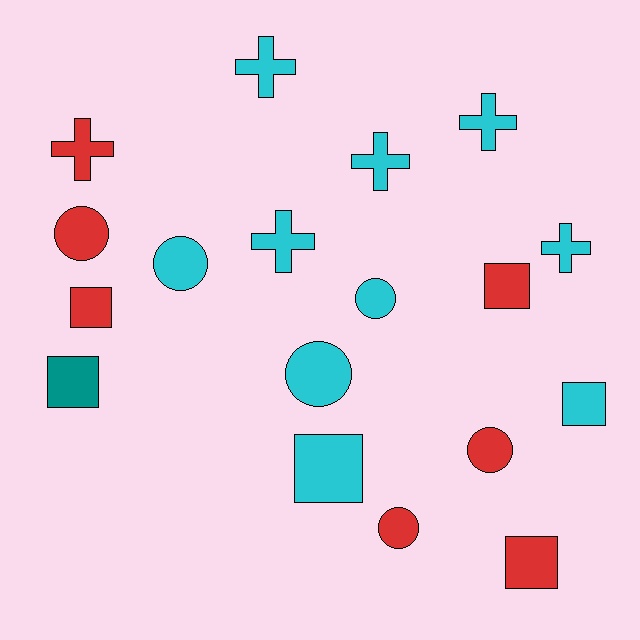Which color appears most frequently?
Cyan, with 10 objects.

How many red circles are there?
There are 3 red circles.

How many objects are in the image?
There are 18 objects.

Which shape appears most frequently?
Cross, with 6 objects.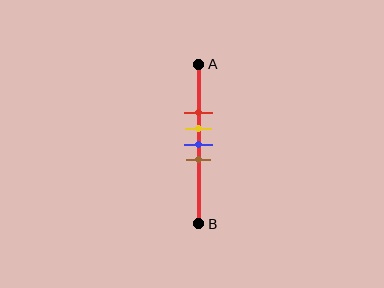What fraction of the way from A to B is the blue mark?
The blue mark is approximately 50% (0.5) of the way from A to B.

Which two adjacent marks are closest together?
The yellow and blue marks are the closest adjacent pair.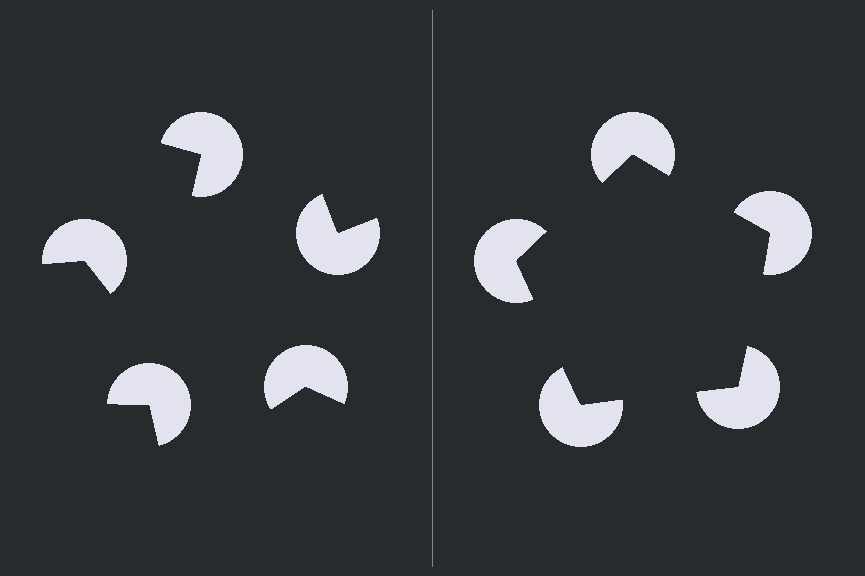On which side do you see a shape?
An illusory pentagon appears on the right side. On the left side the wedge cuts are rotated, so no coherent shape forms.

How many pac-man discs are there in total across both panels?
10 — 5 on each side.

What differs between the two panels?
The pac-man discs are positioned identically on both sides; only the wedge orientations differ. On the right they align to a pentagon; on the left they are misaligned.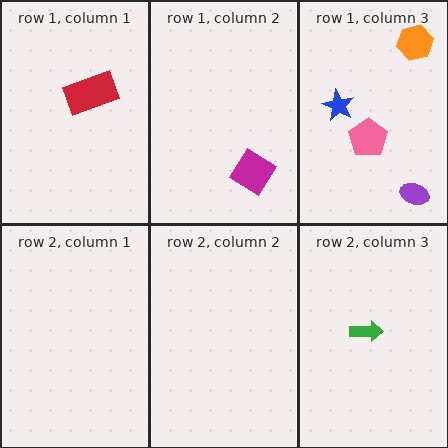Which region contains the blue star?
The row 1, column 3 region.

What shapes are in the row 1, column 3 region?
The purple ellipse, the blue star, the pink pentagon, the orange hexagon.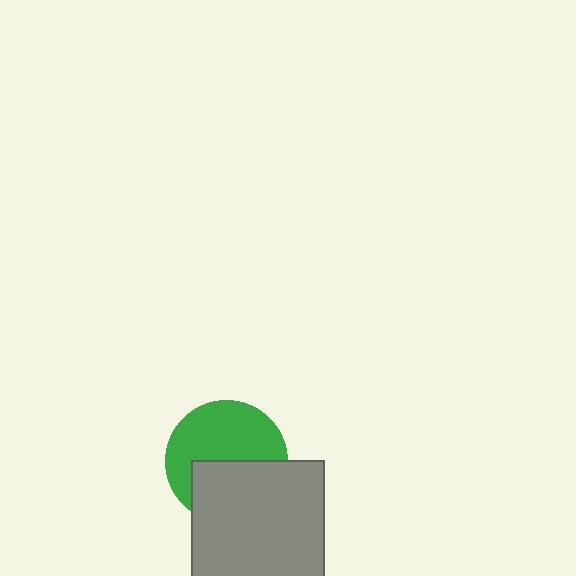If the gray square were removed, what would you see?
You would see the complete green circle.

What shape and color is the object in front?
The object in front is a gray square.